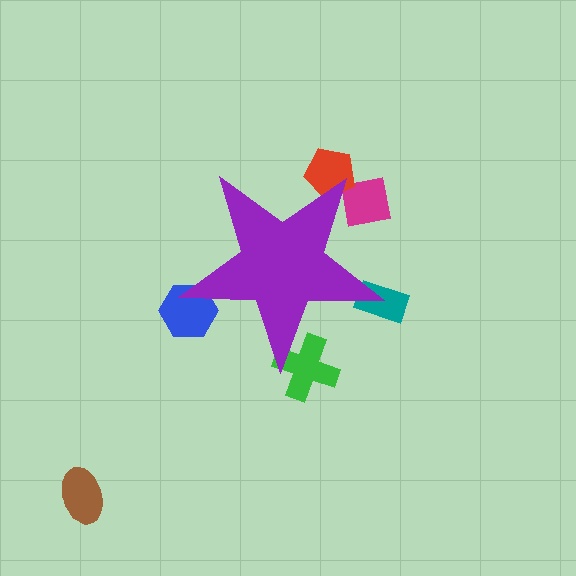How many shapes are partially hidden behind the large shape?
5 shapes are partially hidden.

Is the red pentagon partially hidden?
Yes, the red pentagon is partially hidden behind the purple star.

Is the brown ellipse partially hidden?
No, the brown ellipse is fully visible.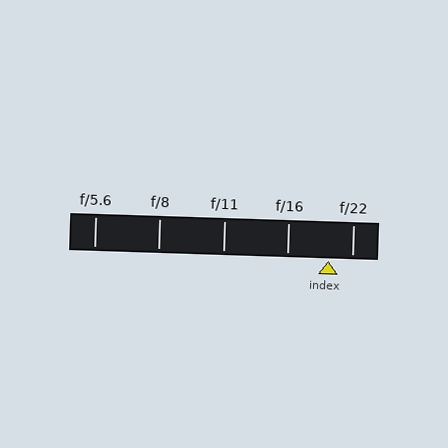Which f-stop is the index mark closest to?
The index mark is closest to f/22.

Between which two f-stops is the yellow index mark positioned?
The index mark is between f/16 and f/22.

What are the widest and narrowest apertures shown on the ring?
The widest aperture shown is f/5.6 and the narrowest is f/22.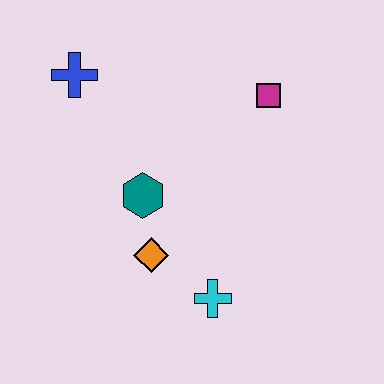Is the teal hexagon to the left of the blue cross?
No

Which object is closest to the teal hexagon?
The orange diamond is closest to the teal hexagon.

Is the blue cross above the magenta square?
Yes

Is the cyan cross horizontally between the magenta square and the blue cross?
Yes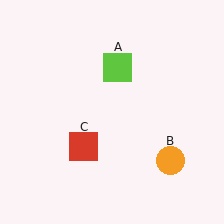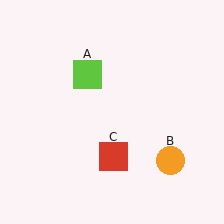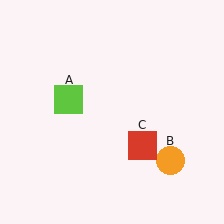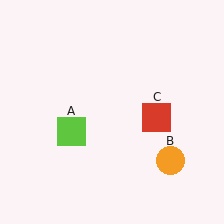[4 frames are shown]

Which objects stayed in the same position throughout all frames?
Orange circle (object B) remained stationary.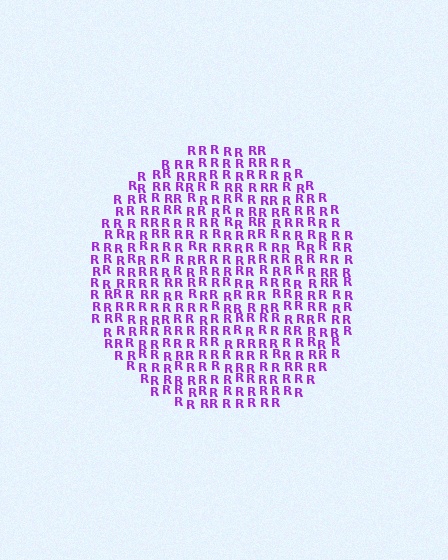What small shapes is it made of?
It is made of small letter R's.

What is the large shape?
The large shape is a circle.